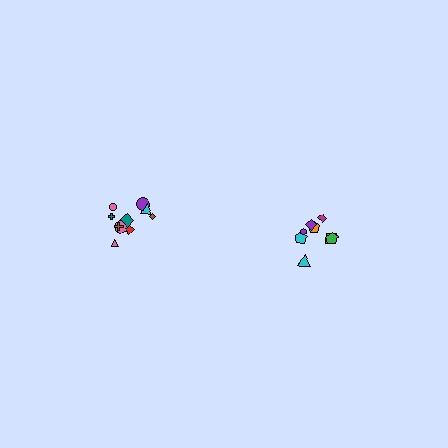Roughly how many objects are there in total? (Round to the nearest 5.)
Roughly 20 objects in total.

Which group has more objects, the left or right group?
The left group.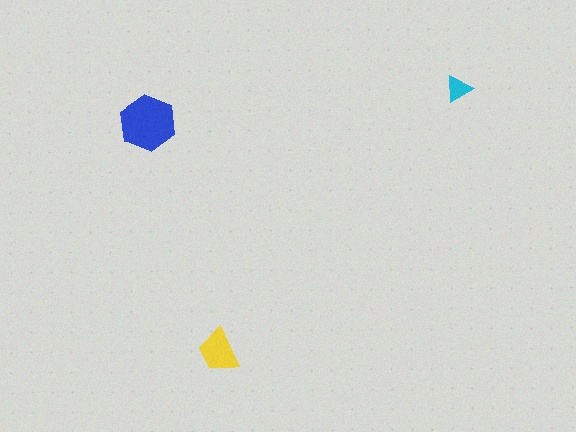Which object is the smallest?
The cyan triangle.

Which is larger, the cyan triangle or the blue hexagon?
The blue hexagon.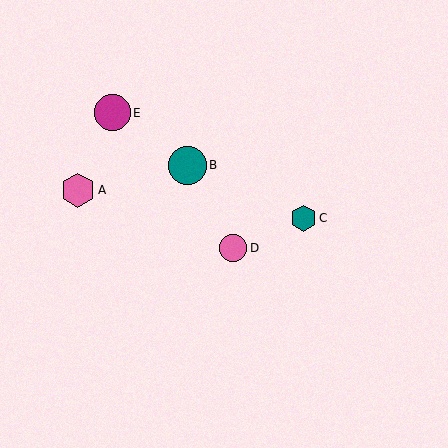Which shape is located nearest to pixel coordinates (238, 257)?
The pink circle (labeled D) at (233, 248) is nearest to that location.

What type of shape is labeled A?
Shape A is a pink hexagon.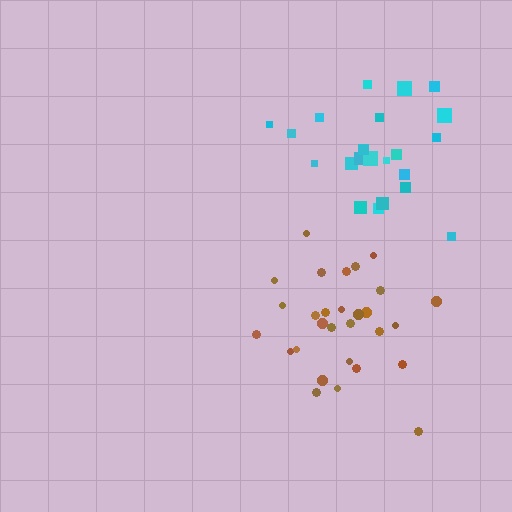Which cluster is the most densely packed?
Cyan.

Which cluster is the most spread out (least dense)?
Brown.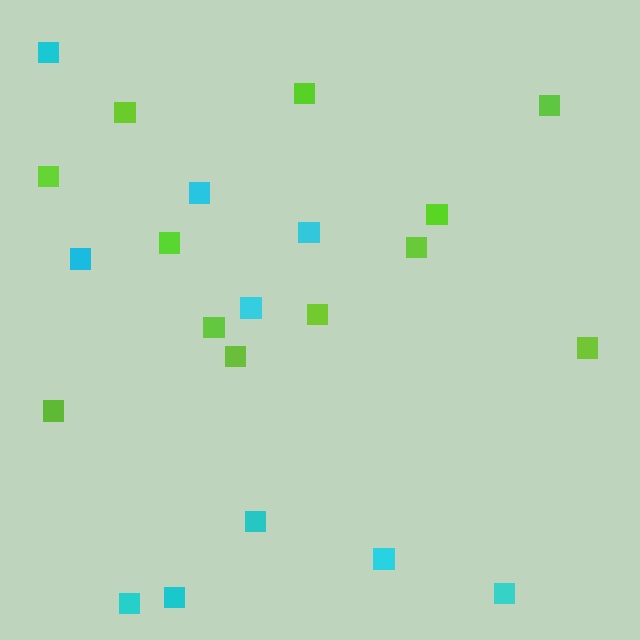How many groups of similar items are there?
There are 2 groups: one group of lime squares (12) and one group of cyan squares (10).